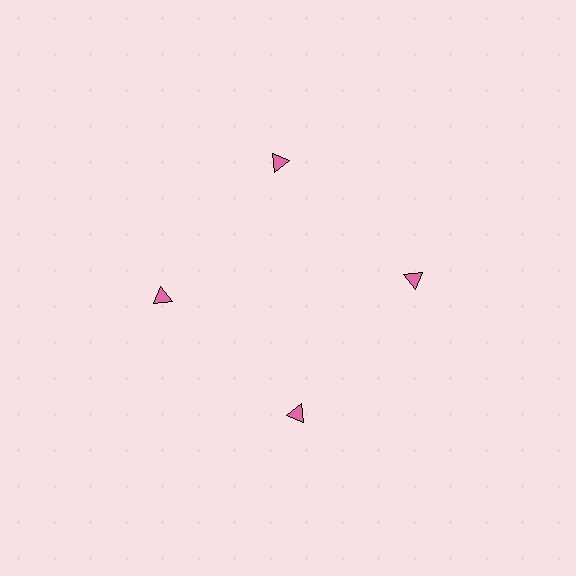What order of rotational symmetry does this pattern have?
This pattern has 4-fold rotational symmetry.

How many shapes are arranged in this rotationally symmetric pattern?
There are 4 shapes, arranged in 4 groups of 1.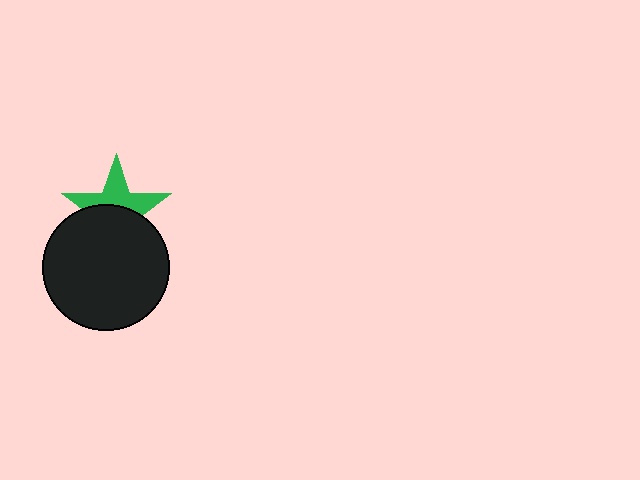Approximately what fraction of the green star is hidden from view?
Roughly 53% of the green star is hidden behind the black circle.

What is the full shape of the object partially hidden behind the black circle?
The partially hidden object is a green star.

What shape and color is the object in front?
The object in front is a black circle.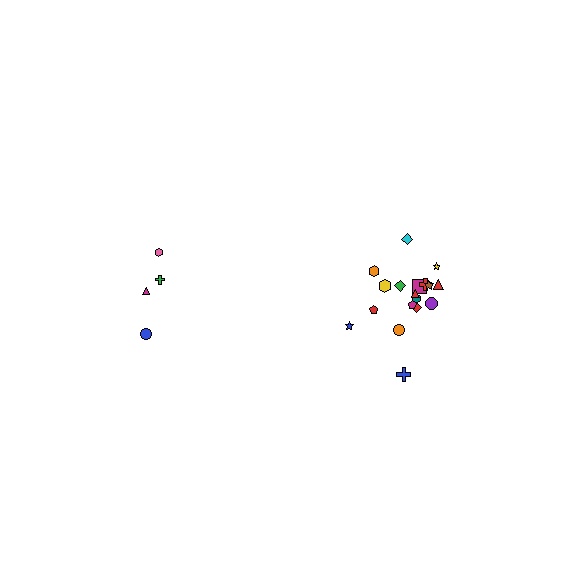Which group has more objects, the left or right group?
The right group.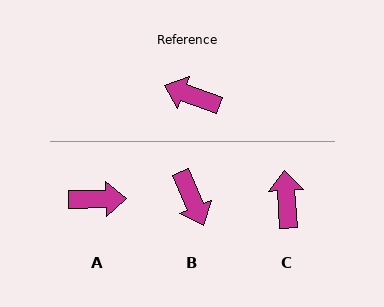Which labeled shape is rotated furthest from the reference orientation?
A, about 159 degrees away.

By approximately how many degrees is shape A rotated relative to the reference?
Approximately 159 degrees clockwise.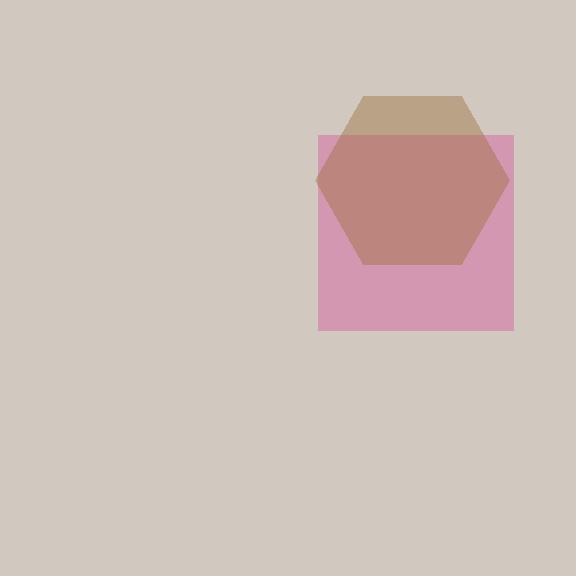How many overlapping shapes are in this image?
There are 2 overlapping shapes in the image.